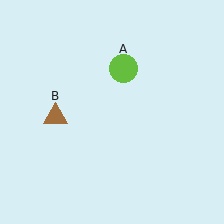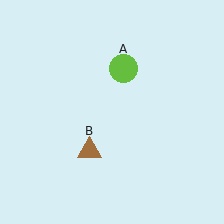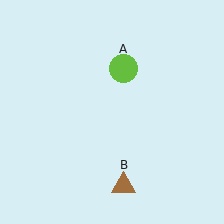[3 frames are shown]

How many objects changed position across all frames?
1 object changed position: brown triangle (object B).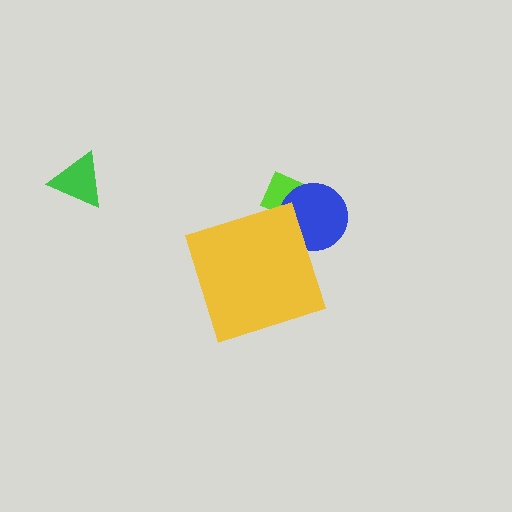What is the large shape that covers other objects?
A yellow diamond.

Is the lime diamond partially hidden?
Yes, the lime diamond is partially hidden behind the yellow diamond.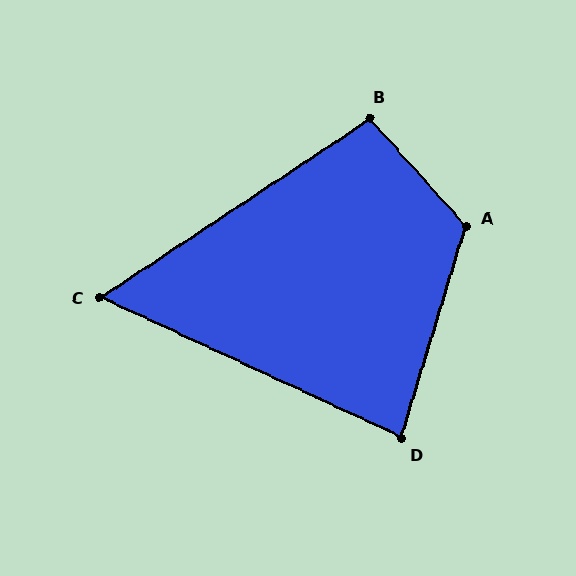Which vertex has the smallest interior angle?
C, at approximately 59 degrees.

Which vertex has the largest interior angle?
A, at approximately 121 degrees.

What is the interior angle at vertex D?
Approximately 82 degrees (acute).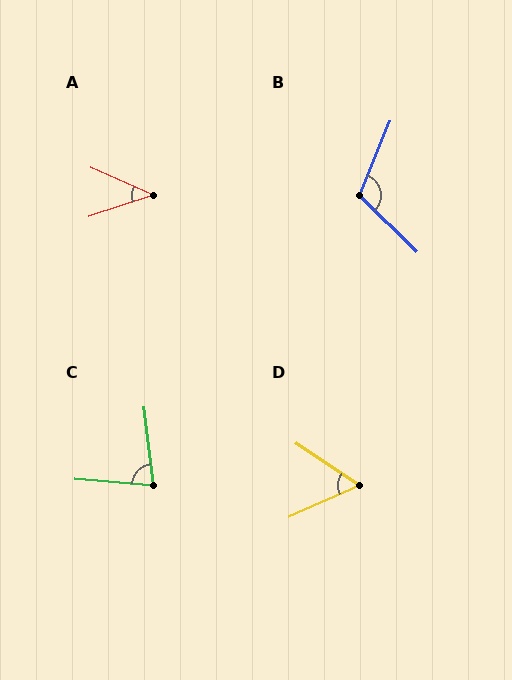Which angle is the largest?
B, at approximately 112 degrees.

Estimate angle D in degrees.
Approximately 57 degrees.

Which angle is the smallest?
A, at approximately 43 degrees.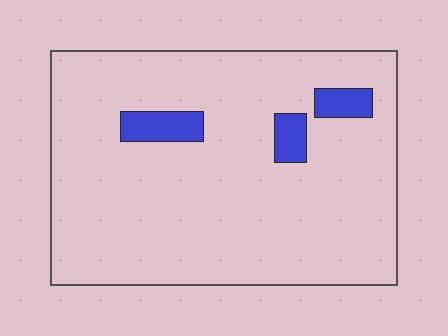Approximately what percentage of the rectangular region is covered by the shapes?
Approximately 5%.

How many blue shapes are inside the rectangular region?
3.